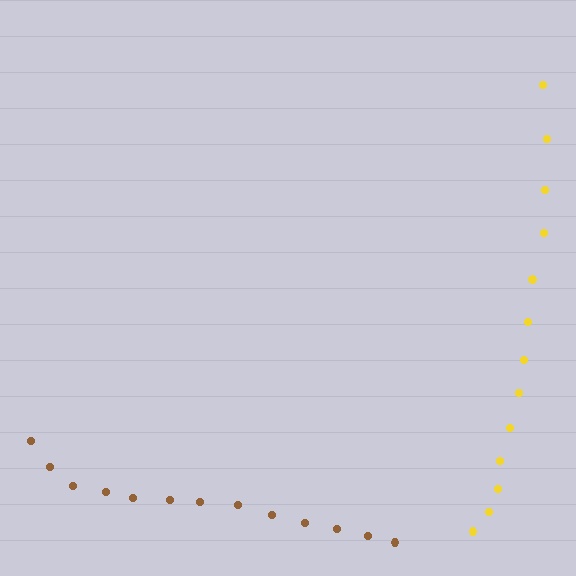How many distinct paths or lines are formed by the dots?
There are 2 distinct paths.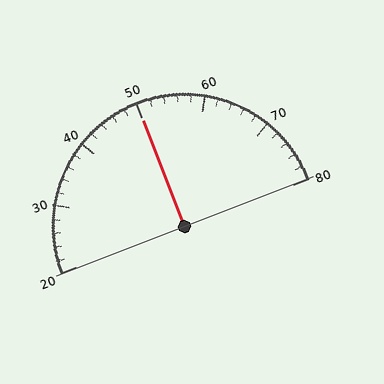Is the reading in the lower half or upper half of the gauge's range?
The reading is in the upper half of the range (20 to 80).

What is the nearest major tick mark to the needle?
The nearest major tick mark is 50.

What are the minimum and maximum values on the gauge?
The gauge ranges from 20 to 80.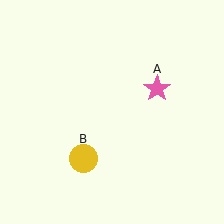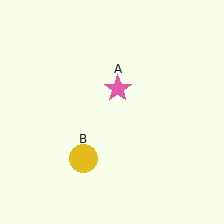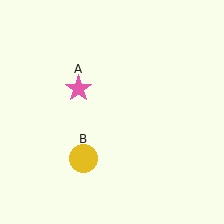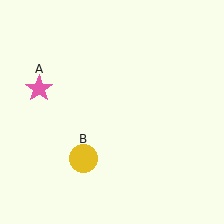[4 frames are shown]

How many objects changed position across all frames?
1 object changed position: pink star (object A).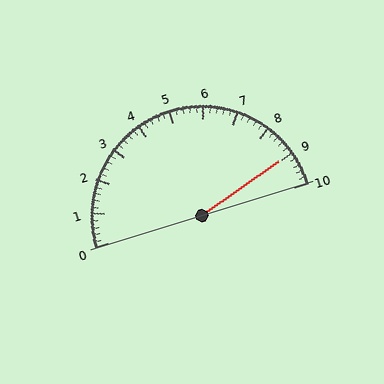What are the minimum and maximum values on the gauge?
The gauge ranges from 0 to 10.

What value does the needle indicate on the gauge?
The needle indicates approximately 9.0.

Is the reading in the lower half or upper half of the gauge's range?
The reading is in the upper half of the range (0 to 10).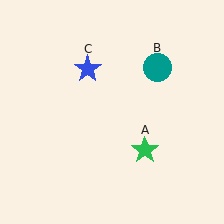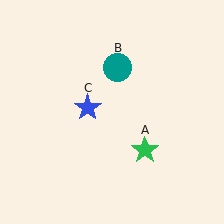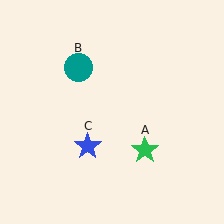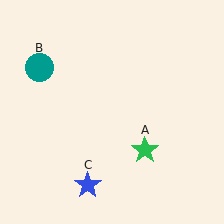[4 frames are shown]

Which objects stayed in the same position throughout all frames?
Green star (object A) remained stationary.